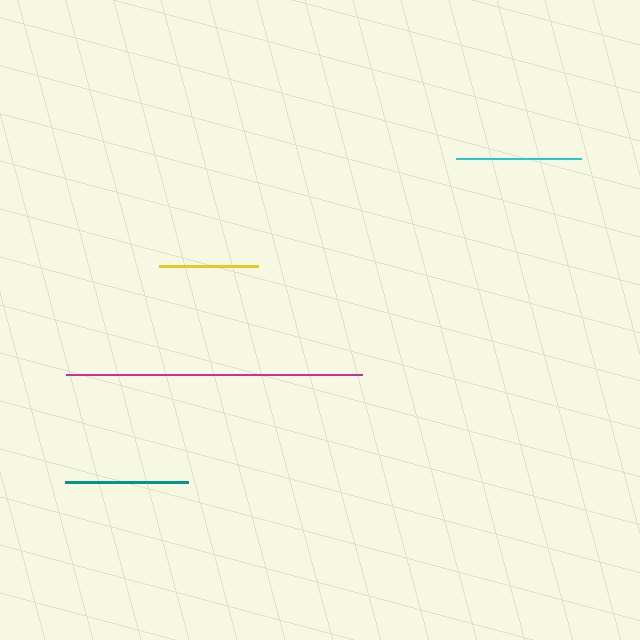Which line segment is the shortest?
The yellow line is the shortest at approximately 99 pixels.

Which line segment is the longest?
The magenta line is the longest at approximately 296 pixels.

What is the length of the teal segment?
The teal segment is approximately 123 pixels long.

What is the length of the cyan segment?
The cyan segment is approximately 124 pixels long.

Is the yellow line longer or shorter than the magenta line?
The magenta line is longer than the yellow line.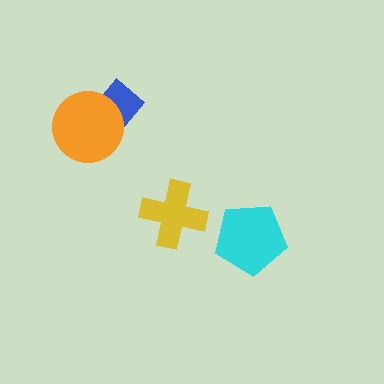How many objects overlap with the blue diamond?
1 object overlaps with the blue diamond.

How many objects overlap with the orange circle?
1 object overlaps with the orange circle.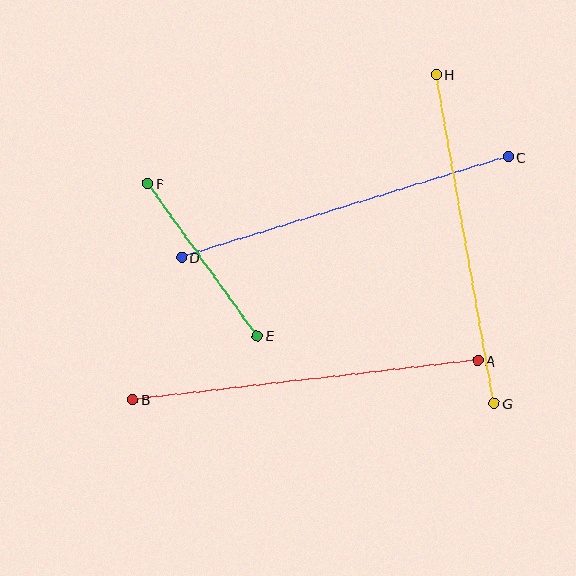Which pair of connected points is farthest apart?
Points A and B are farthest apart.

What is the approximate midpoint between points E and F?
The midpoint is at approximately (202, 260) pixels.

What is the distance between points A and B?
The distance is approximately 347 pixels.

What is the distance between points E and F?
The distance is approximately 187 pixels.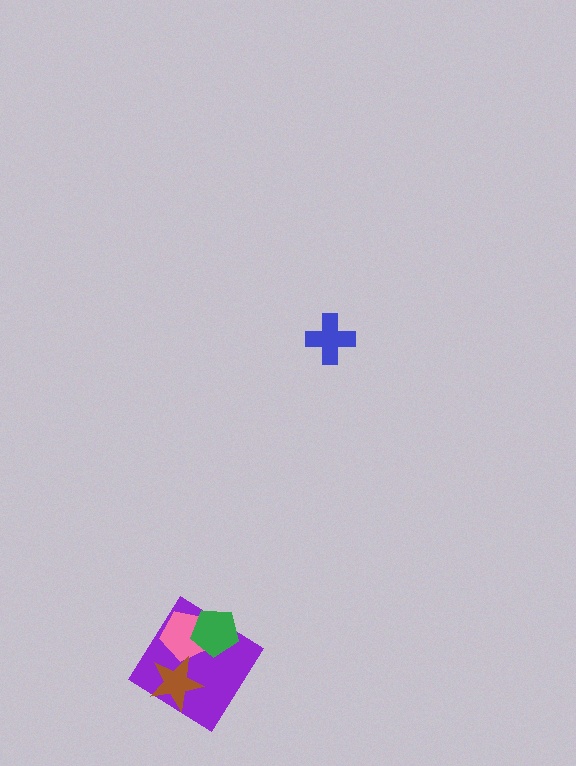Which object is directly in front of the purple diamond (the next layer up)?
The pink pentagon is directly in front of the purple diamond.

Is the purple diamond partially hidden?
Yes, it is partially covered by another shape.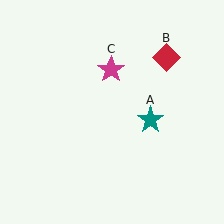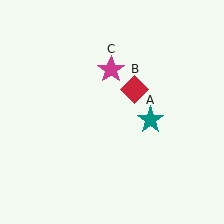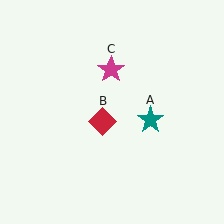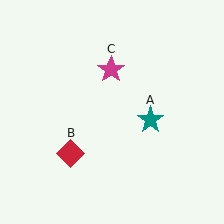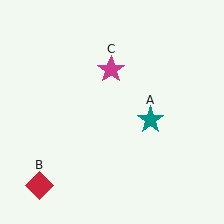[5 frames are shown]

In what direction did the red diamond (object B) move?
The red diamond (object B) moved down and to the left.